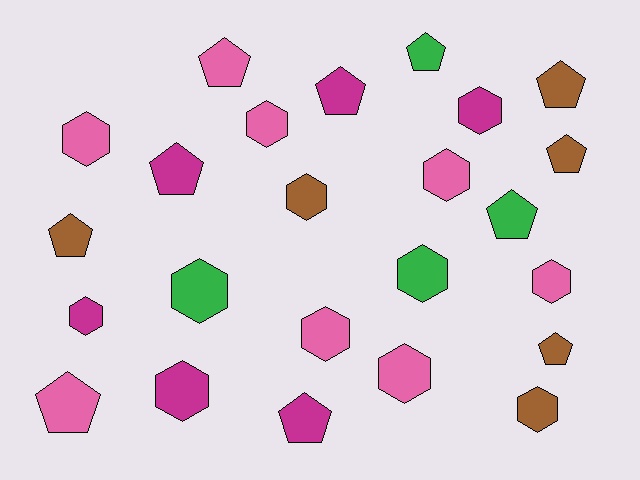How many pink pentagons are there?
There are 2 pink pentagons.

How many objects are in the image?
There are 24 objects.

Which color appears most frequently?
Pink, with 8 objects.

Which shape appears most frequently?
Hexagon, with 13 objects.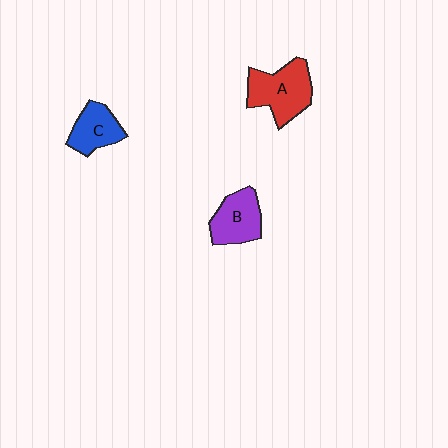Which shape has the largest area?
Shape A (red).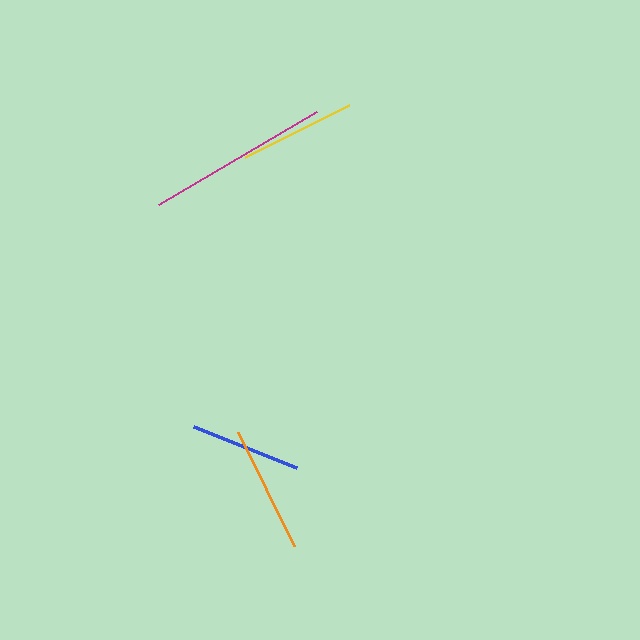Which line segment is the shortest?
The blue line is the shortest at approximately 111 pixels.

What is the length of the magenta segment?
The magenta segment is approximately 183 pixels long.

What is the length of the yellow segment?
The yellow segment is approximately 117 pixels long.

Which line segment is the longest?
The magenta line is the longest at approximately 183 pixels.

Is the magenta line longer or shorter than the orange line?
The magenta line is longer than the orange line.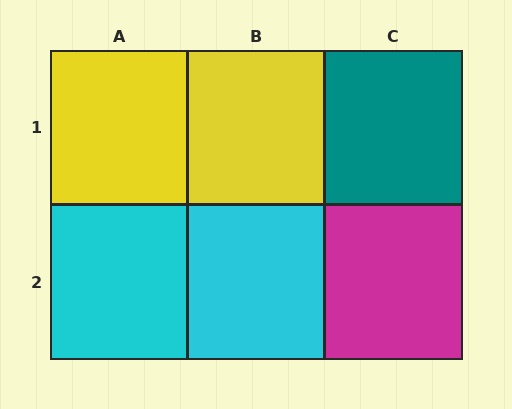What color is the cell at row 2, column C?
Magenta.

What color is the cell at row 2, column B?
Cyan.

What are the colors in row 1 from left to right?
Yellow, yellow, teal.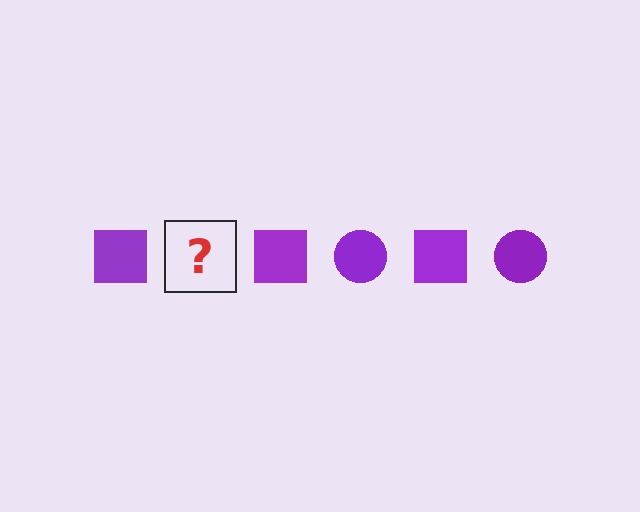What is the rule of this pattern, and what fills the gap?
The rule is that the pattern cycles through square, circle shapes in purple. The gap should be filled with a purple circle.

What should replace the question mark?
The question mark should be replaced with a purple circle.